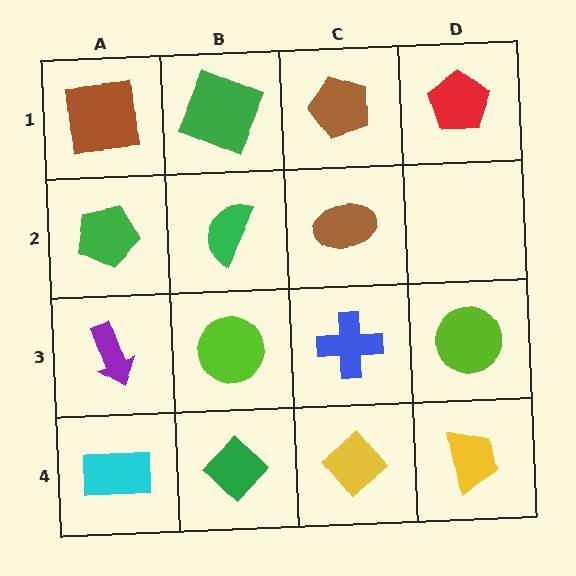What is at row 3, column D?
A lime circle.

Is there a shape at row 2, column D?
No, that cell is empty.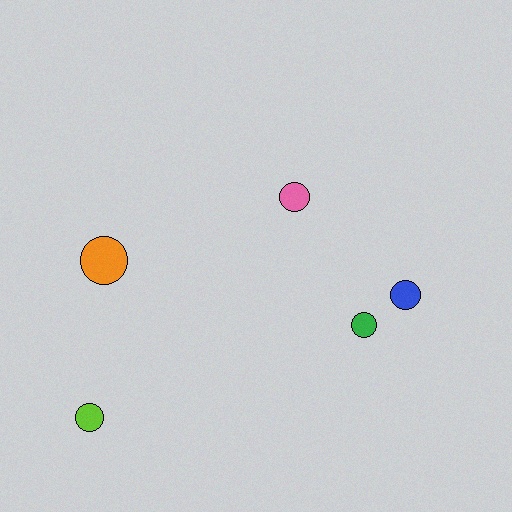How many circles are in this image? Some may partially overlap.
There are 5 circles.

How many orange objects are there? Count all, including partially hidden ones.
There is 1 orange object.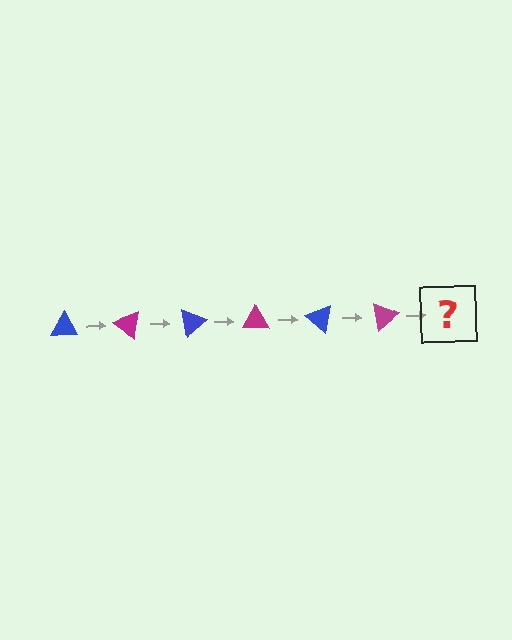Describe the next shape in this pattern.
It should be a blue triangle, rotated 240 degrees from the start.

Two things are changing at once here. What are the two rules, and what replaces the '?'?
The two rules are that it rotates 40 degrees each step and the color cycles through blue and magenta. The '?' should be a blue triangle, rotated 240 degrees from the start.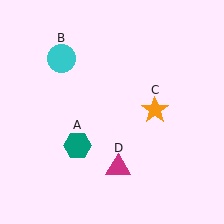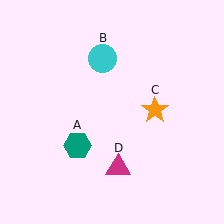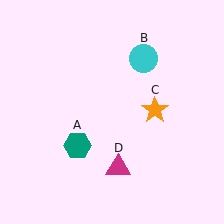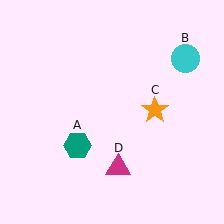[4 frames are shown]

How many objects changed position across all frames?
1 object changed position: cyan circle (object B).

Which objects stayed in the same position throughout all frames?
Teal hexagon (object A) and orange star (object C) and magenta triangle (object D) remained stationary.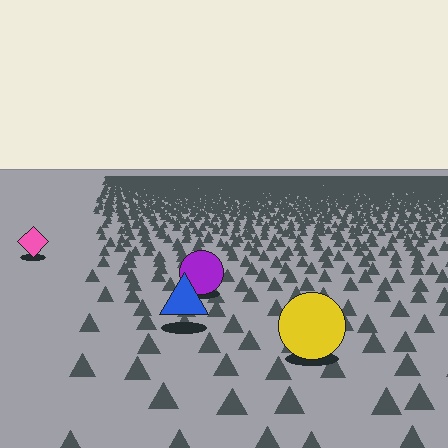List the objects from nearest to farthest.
From nearest to farthest: the yellow circle, the blue triangle, the purple circle, the pink diamond.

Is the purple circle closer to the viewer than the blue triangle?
No. The blue triangle is closer — you can tell from the texture gradient: the ground texture is coarser near it.